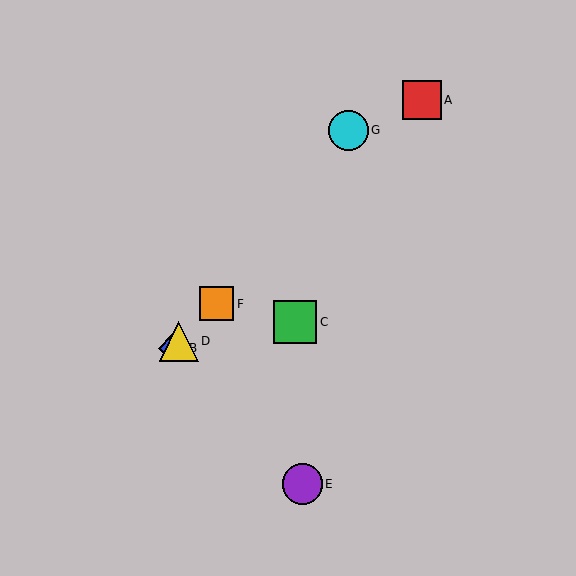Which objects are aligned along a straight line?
Objects A, B, D, F are aligned along a straight line.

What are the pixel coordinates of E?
Object E is at (302, 484).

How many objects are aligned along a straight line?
4 objects (A, B, D, F) are aligned along a straight line.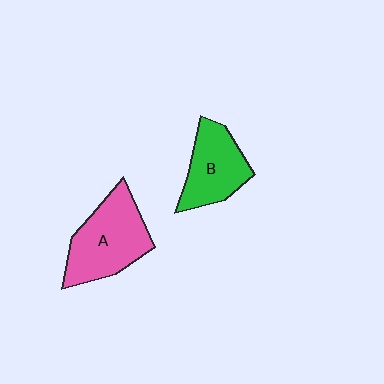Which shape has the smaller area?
Shape B (green).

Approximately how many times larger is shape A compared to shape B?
Approximately 1.3 times.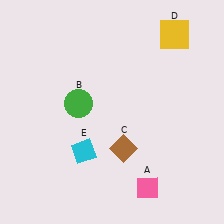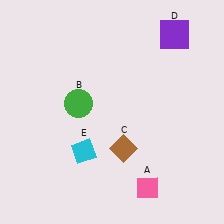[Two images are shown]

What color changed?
The square (D) changed from yellow in Image 1 to purple in Image 2.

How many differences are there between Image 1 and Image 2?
There is 1 difference between the two images.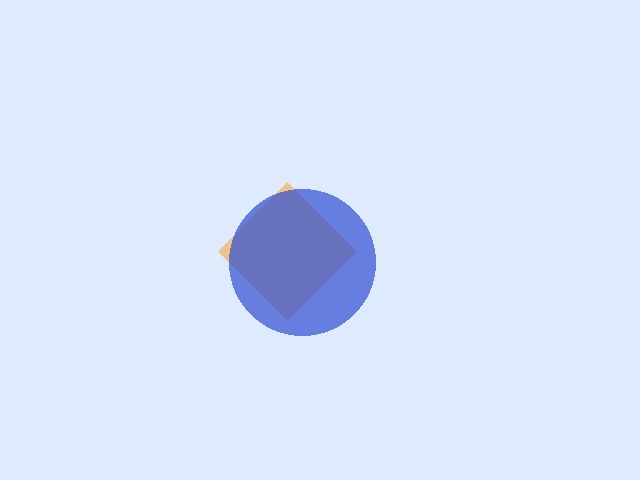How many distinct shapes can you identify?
There are 2 distinct shapes: an orange diamond, a blue circle.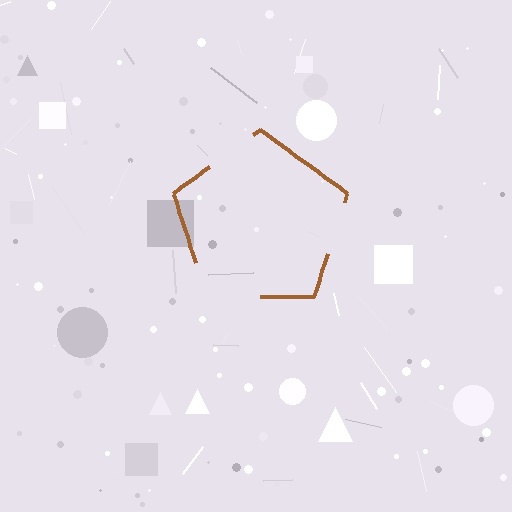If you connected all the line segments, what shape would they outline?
They would outline a pentagon.